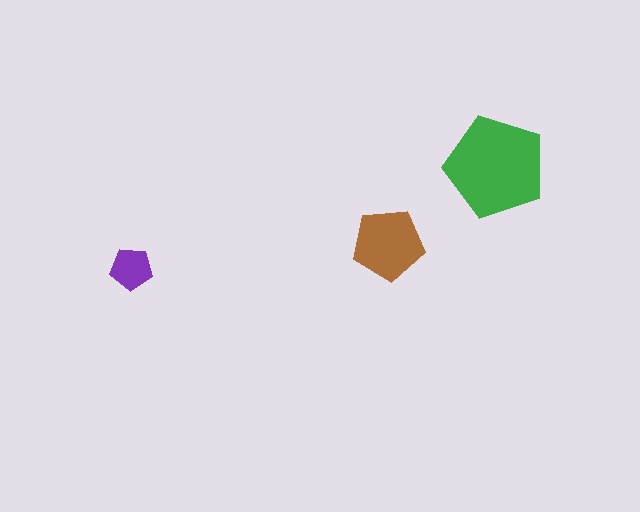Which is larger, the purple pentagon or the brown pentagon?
The brown one.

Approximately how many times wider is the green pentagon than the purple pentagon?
About 2.5 times wider.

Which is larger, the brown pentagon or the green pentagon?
The green one.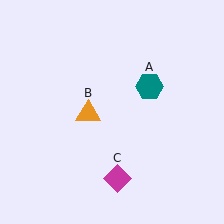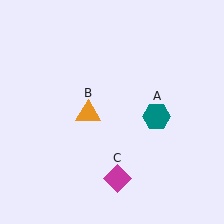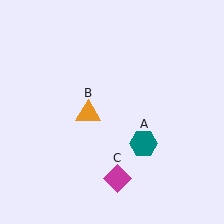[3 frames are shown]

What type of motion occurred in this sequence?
The teal hexagon (object A) rotated clockwise around the center of the scene.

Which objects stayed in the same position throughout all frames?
Orange triangle (object B) and magenta diamond (object C) remained stationary.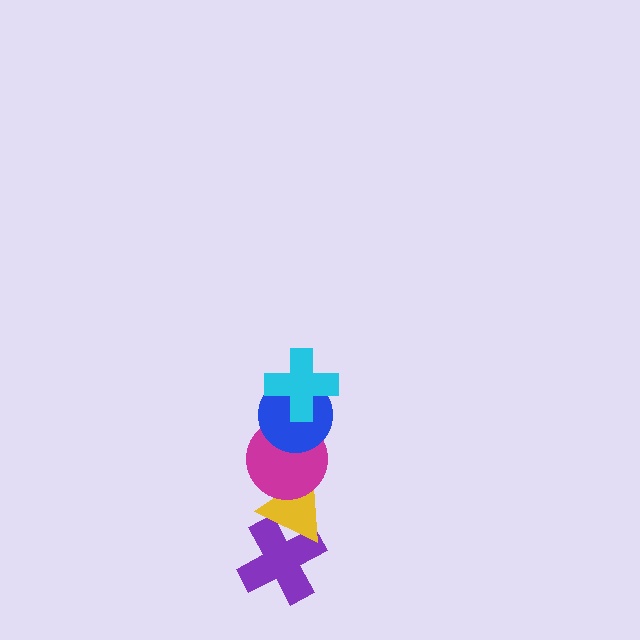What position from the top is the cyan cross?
The cyan cross is 1st from the top.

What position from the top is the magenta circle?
The magenta circle is 3rd from the top.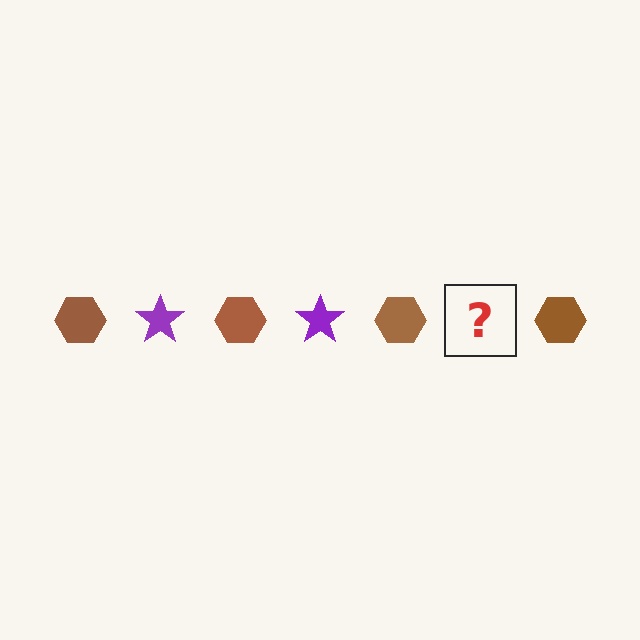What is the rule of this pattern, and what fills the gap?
The rule is that the pattern alternates between brown hexagon and purple star. The gap should be filled with a purple star.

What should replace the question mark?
The question mark should be replaced with a purple star.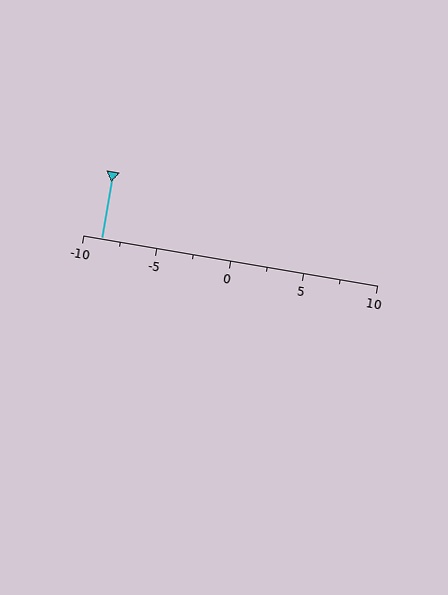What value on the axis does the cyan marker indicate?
The marker indicates approximately -8.8.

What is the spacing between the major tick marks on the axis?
The major ticks are spaced 5 apart.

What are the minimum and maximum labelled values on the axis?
The axis runs from -10 to 10.